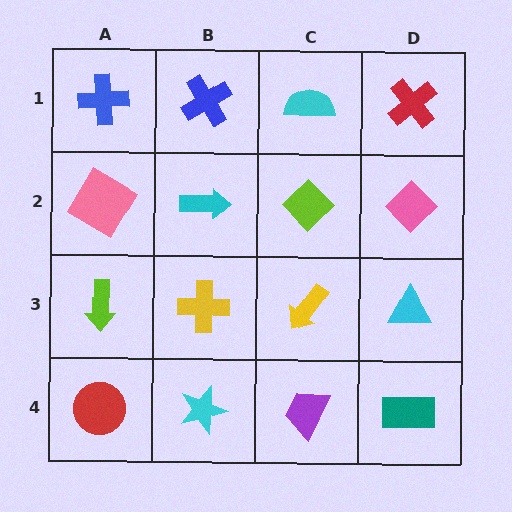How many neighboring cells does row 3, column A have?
3.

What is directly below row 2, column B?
A yellow cross.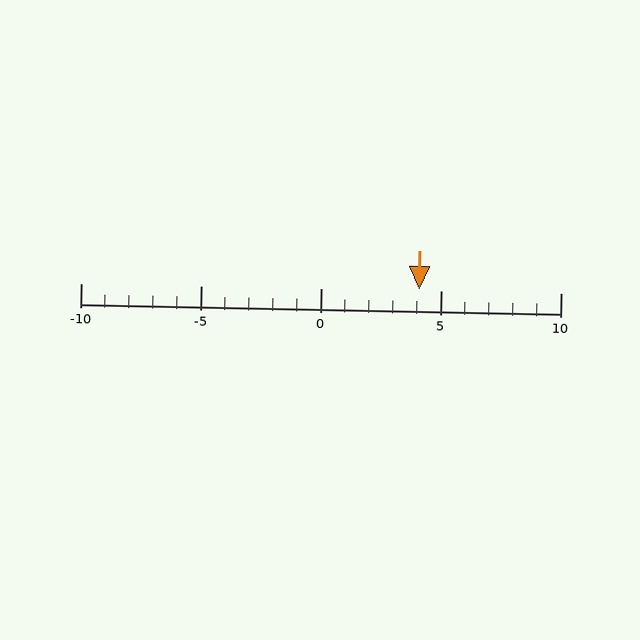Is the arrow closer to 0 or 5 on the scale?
The arrow is closer to 5.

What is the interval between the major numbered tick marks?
The major tick marks are spaced 5 units apart.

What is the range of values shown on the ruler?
The ruler shows values from -10 to 10.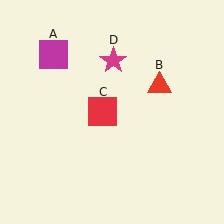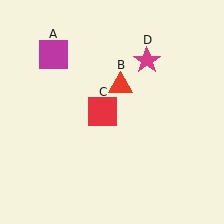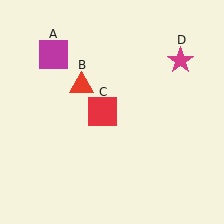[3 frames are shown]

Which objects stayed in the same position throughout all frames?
Magenta square (object A) and red square (object C) remained stationary.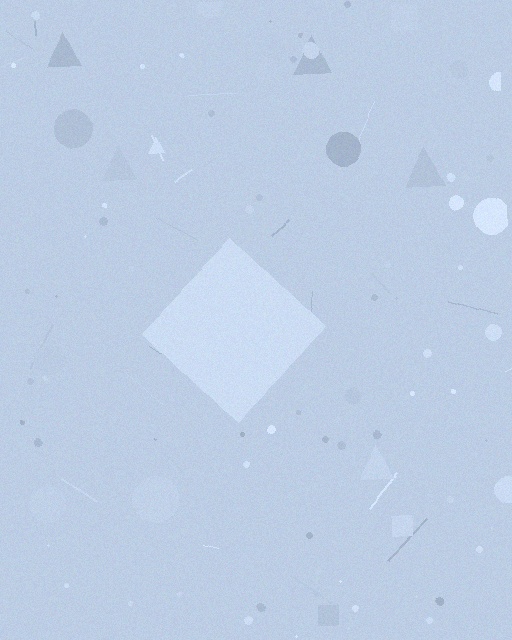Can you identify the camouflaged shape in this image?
The camouflaged shape is a diamond.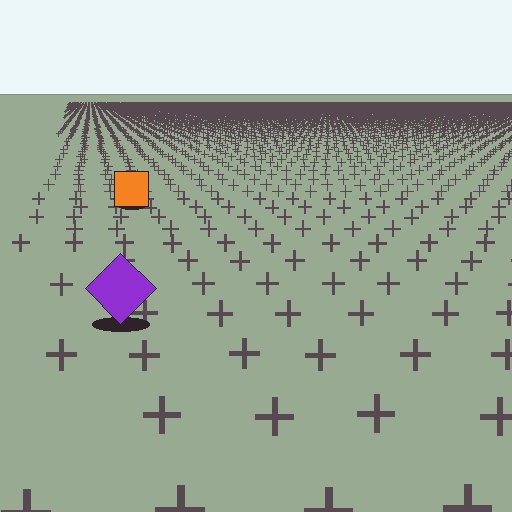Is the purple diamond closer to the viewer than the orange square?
Yes. The purple diamond is closer — you can tell from the texture gradient: the ground texture is coarser near it.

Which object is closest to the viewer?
The purple diamond is closest. The texture marks near it are larger and more spread out.